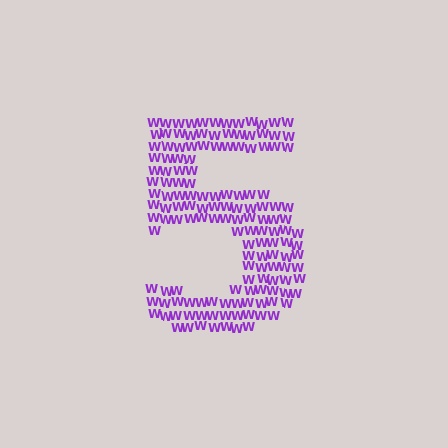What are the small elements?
The small elements are letter W's.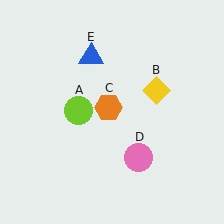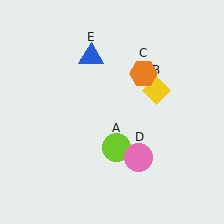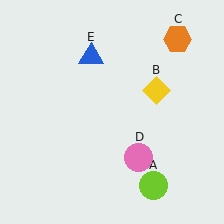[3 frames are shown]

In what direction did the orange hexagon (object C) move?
The orange hexagon (object C) moved up and to the right.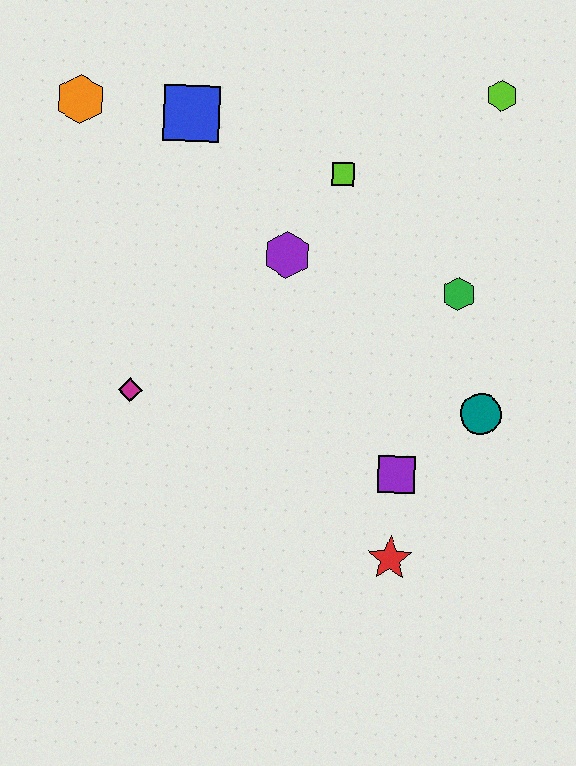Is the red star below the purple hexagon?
Yes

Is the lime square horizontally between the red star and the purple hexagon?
Yes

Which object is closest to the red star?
The purple square is closest to the red star.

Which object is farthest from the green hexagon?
The orange hexagon is farthest from the green hexagon.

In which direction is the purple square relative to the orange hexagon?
The purple square is below the orange hexagon.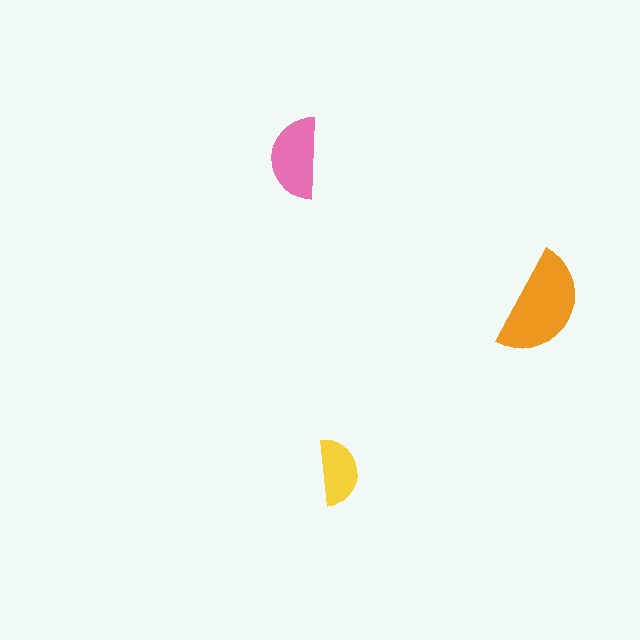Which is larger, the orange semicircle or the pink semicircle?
The orange one.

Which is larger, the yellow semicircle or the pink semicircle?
The pink one.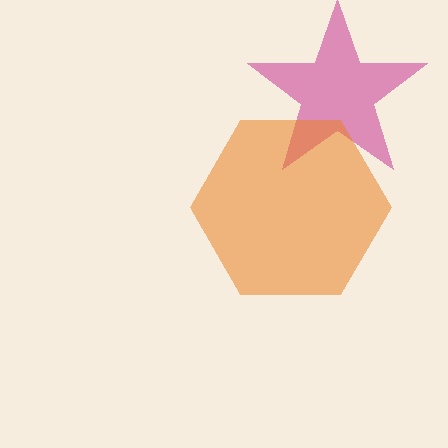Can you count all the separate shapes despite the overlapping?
Yes, there are 2 separate shapes.